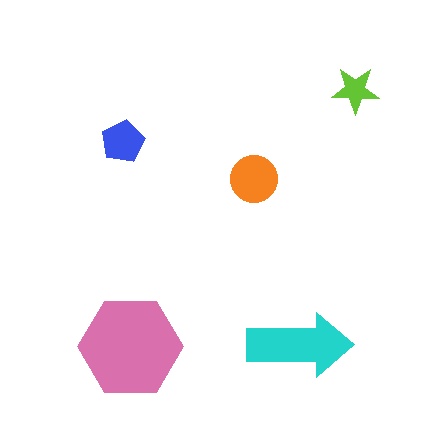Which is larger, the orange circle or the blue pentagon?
The orange circle.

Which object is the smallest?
The lime star.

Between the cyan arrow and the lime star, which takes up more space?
The cyan arrow.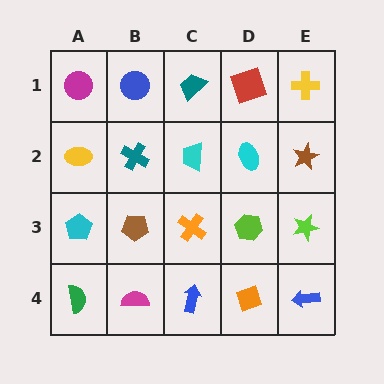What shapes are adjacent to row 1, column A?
A yellow ellipse (row 2, column A), a blue circle (row 1, column B).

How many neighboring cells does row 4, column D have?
3.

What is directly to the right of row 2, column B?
A cyan trapezoid.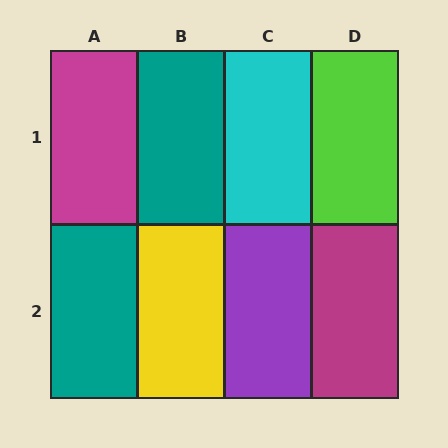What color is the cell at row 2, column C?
Purple.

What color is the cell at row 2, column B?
Yellow.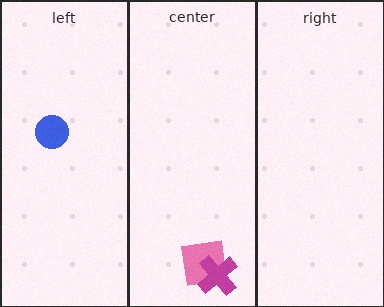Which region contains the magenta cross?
The center region.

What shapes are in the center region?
The pink square, the magenta cross.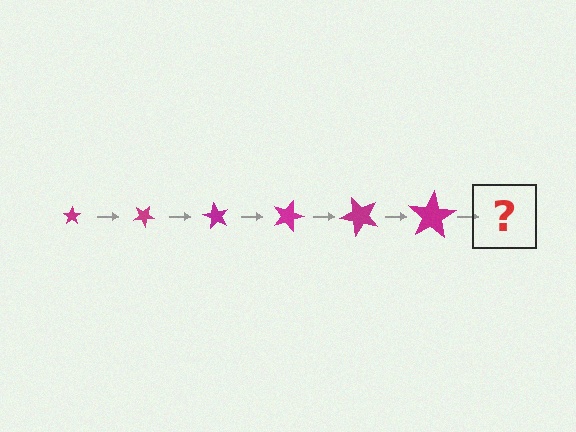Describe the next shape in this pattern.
It should be a star, larger than the previous one and rotated 180 degrees from the start.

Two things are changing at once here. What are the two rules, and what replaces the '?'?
The two rules are that the star grows larger each step and it rotates 30 degrees each step. The '?' should be a star, larger than the previous one and rotated 180 degrees from the start.